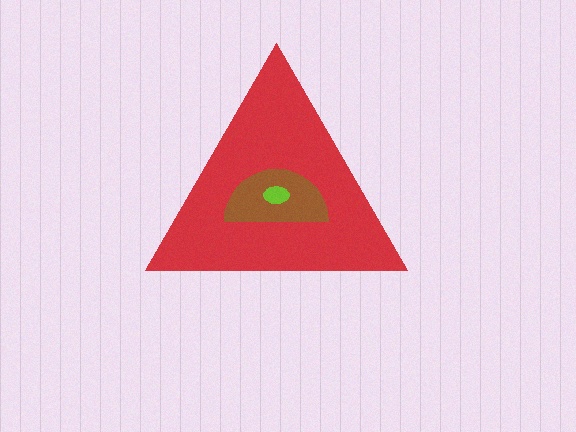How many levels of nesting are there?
3.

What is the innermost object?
The lime ellipse.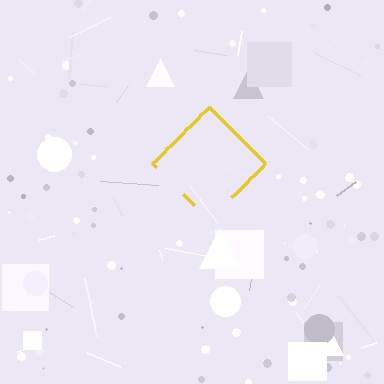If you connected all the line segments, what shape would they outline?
They would outline a diamond.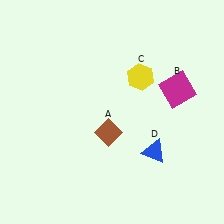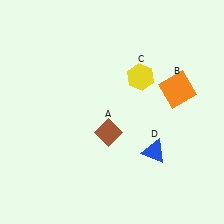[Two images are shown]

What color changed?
The square (B) changed from magenta in Image 1 to orange in Image 2.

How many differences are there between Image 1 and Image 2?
There is 1 difference between the two images.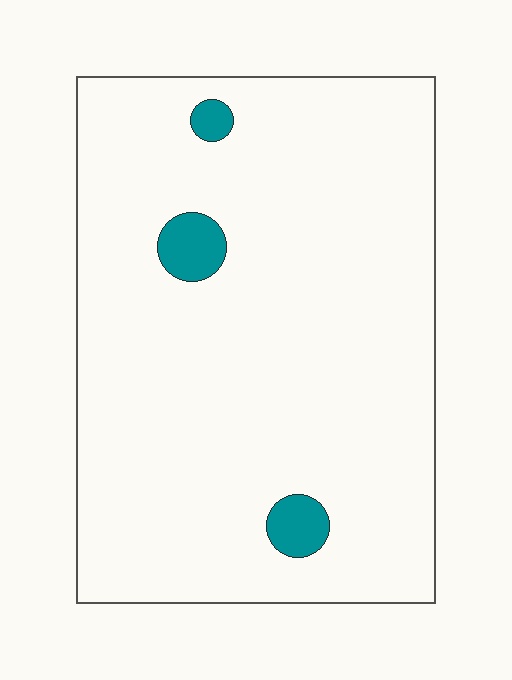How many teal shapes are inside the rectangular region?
3.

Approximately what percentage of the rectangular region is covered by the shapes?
Approximately 5%.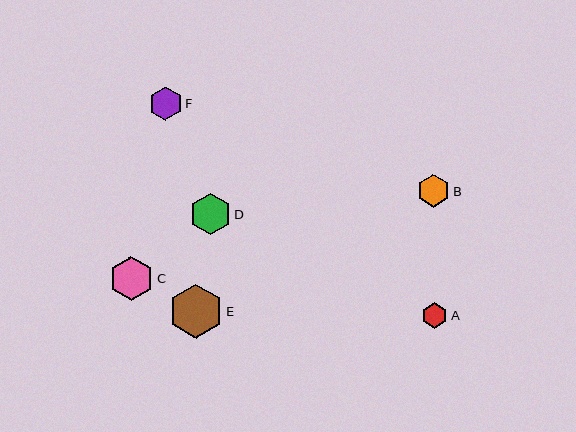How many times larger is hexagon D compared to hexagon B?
Hexagon D is approximately 1.3 times the size of hexagon B.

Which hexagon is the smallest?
Hexagon A is the smallest with a size of approximately 26 pixels.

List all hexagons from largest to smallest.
From largest to smallest: E, C, D, B, F, A.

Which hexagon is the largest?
Hexagon E is the largest with a size of approximately 54 pixels.